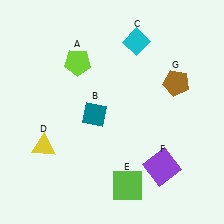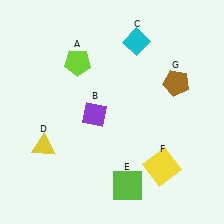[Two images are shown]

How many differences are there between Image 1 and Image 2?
There are 2 differences between the two images.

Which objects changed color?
B changed from teal to purple. F changed from purple to yellow.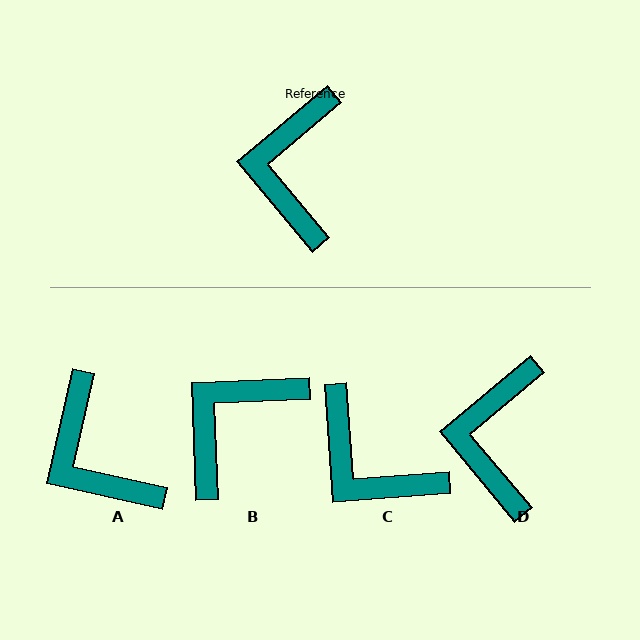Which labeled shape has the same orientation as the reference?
D.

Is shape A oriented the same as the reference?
No, it is off by about 37 degrees.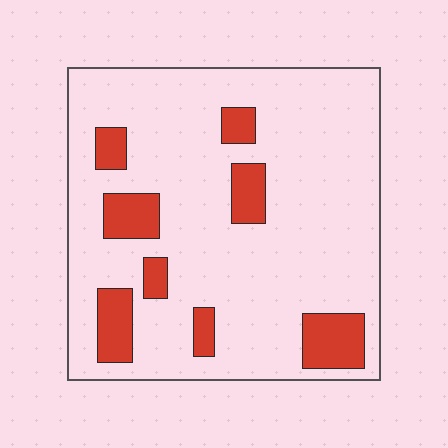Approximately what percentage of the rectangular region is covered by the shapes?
Approximately 15%.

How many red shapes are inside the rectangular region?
8.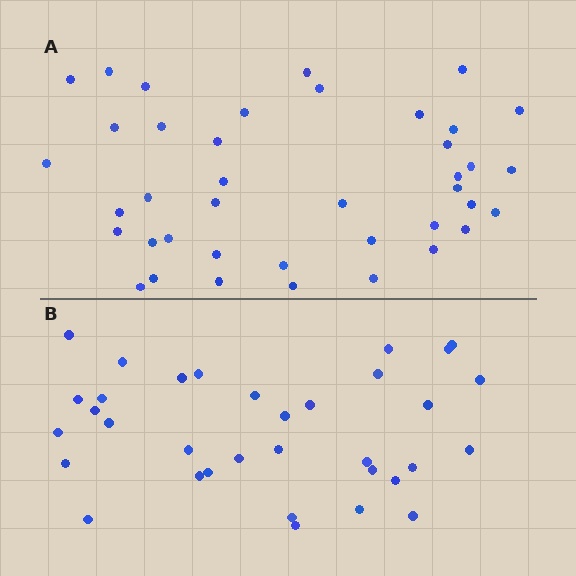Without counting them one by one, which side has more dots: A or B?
Region A (the top region) has more dots.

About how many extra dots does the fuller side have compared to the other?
Region A has about 6 more dots than region B.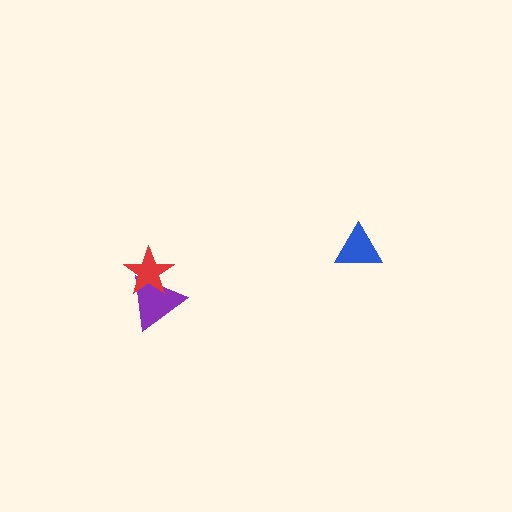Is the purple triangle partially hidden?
Yes, it is partially covered by another shape.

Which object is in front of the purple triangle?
The red star is in front of the purple triangle.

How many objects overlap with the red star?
1 object overlaps with the red star.